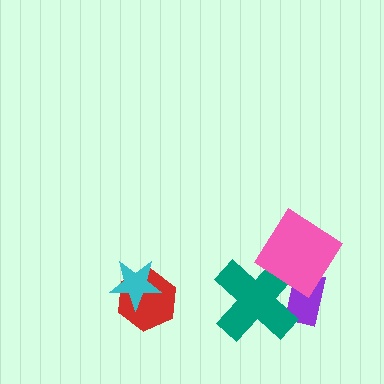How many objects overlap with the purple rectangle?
2 objects overlap with the purple rectangle.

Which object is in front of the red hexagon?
The cyan star is in front of the red hexagon.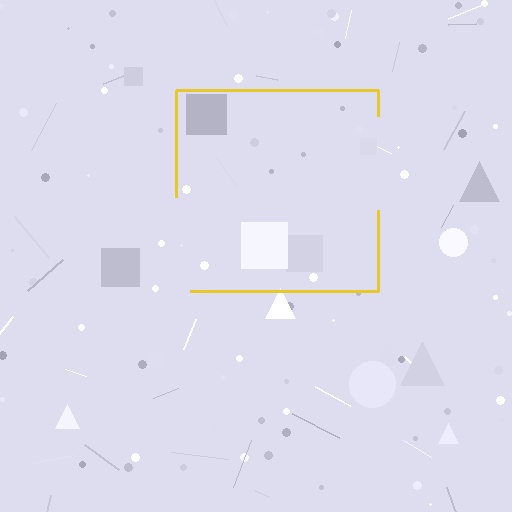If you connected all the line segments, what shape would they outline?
They would outline a square.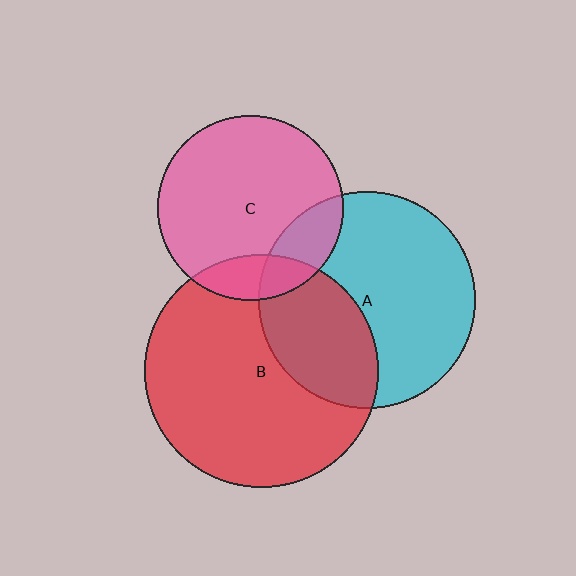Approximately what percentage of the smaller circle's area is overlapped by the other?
Approximately 35%.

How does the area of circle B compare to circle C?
Approximately 1.6 times.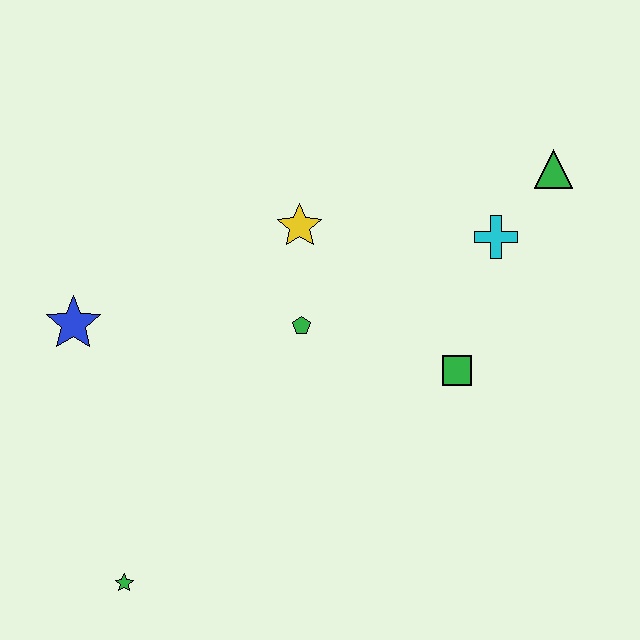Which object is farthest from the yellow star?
The green star is farthest from the yellow star.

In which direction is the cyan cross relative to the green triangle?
The cyan cross is below the green triangle.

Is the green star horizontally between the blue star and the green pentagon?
Yes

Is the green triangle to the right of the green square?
Yes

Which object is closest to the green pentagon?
The yellow star is closest to the green pentagon.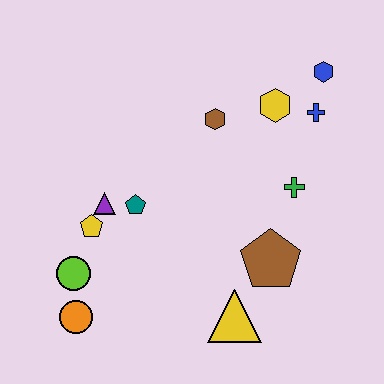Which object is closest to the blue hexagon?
The blue cross is closest to the blue hexagon.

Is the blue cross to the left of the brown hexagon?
No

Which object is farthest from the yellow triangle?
The blue hexagon is farthest from the yellow triangle.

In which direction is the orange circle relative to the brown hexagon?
The orange circle is below the brown hexagon.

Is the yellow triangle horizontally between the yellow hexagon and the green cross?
No